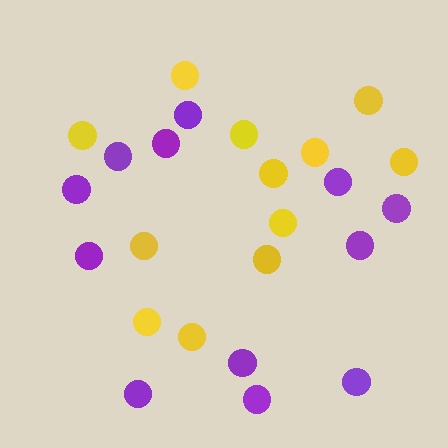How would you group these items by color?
There are 2 groups: one group of purple circles (12) and one group of yellow circles (12).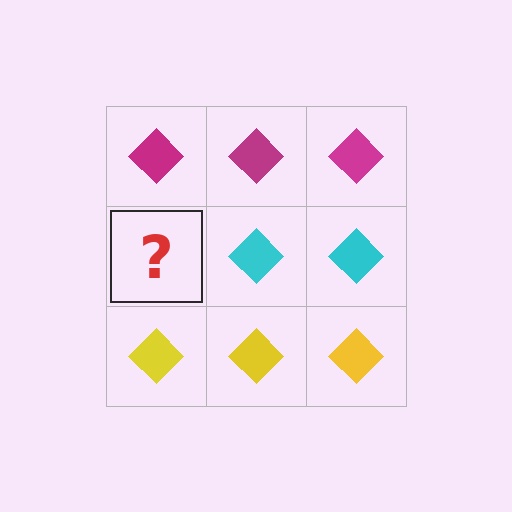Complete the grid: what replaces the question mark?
The question mark should be replaced with a cyan diamond.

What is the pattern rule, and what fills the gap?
The rule is that each row has a consistent color. The gap should be filled with a cyan diamond.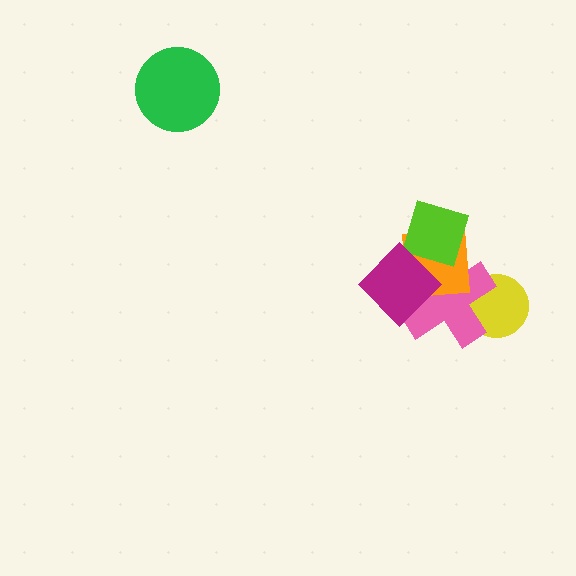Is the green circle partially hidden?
No, no other shape covers it.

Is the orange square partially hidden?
Yes, it is partially covered by another shape.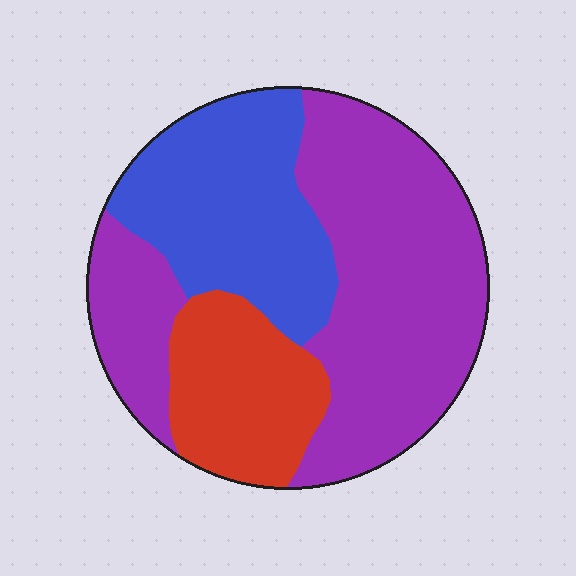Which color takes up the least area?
Red, at roughly 20%.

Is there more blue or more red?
Blue.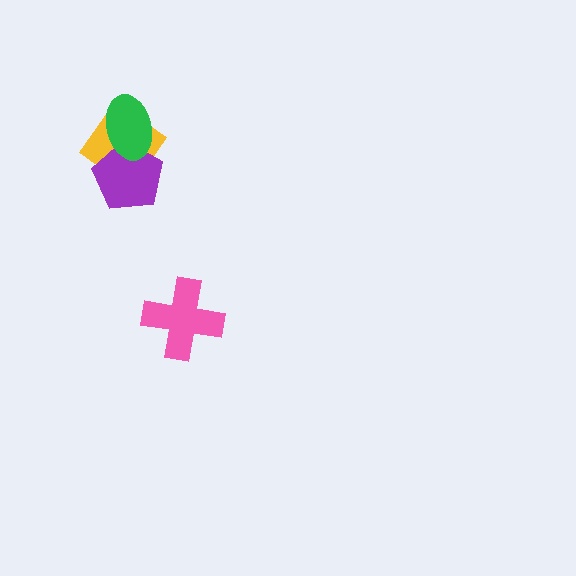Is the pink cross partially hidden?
No, no other shape covers it.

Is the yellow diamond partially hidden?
Yes, it is partially covered by another shape.